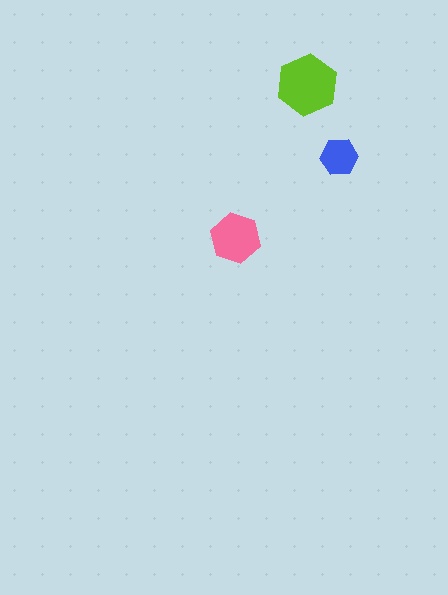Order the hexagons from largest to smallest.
the lime one, the pink one, the blue one.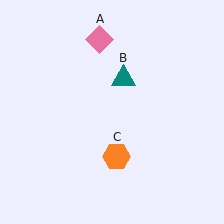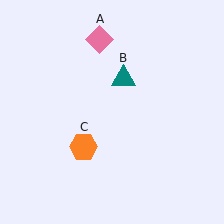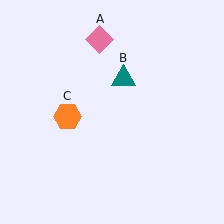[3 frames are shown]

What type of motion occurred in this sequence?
The orange hexagon (object C) rotated clockwise around the center of the scene.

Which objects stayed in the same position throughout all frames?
Pink diamond (object A) and teal triangle (object B) remained stationary.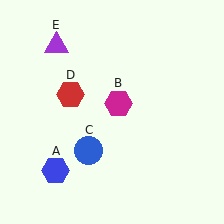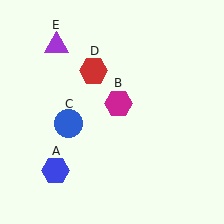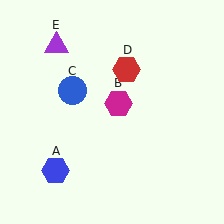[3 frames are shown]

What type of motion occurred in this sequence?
The blue circle (object C), red hexagon (object D) rotated clockwise around the center of the scene.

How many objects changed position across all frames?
2 objects changed position: blue circle (object C), red hexagon (object D).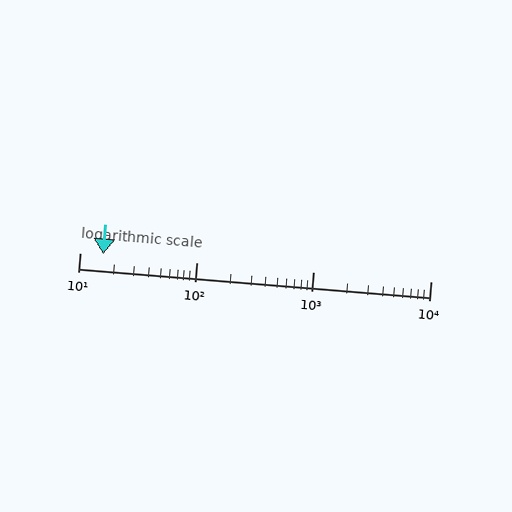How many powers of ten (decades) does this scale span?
The scale spans 3 decades, from 10 to 10000.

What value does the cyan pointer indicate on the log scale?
The pointer indicates approximately 16.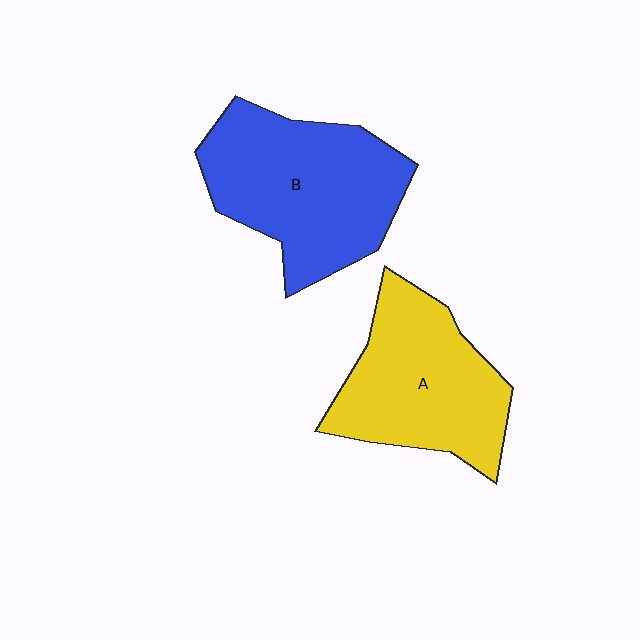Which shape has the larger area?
Shape B (blue).